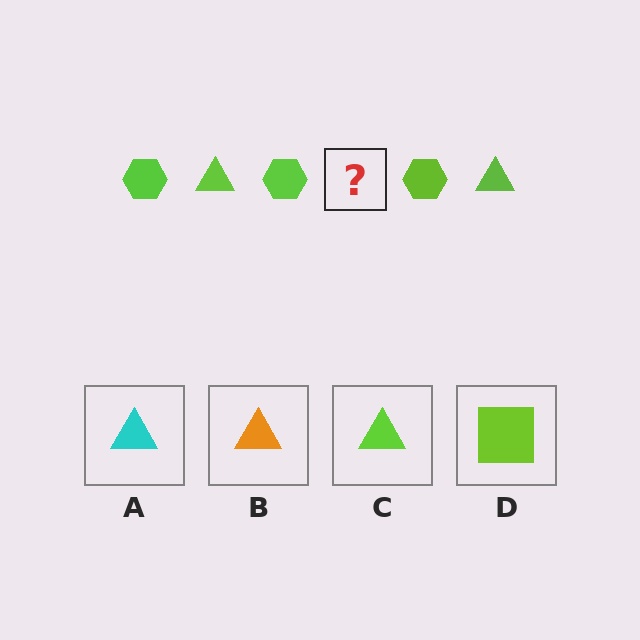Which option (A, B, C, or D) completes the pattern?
C.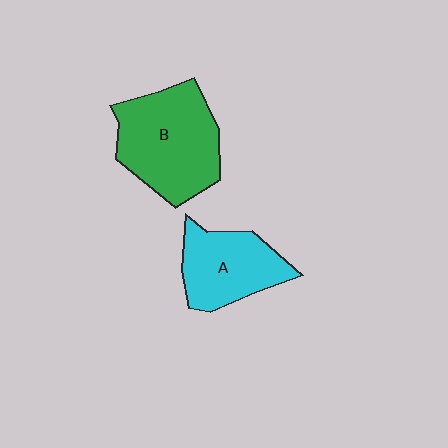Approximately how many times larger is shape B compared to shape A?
Approximately 1.4 times.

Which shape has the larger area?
Shape B (green).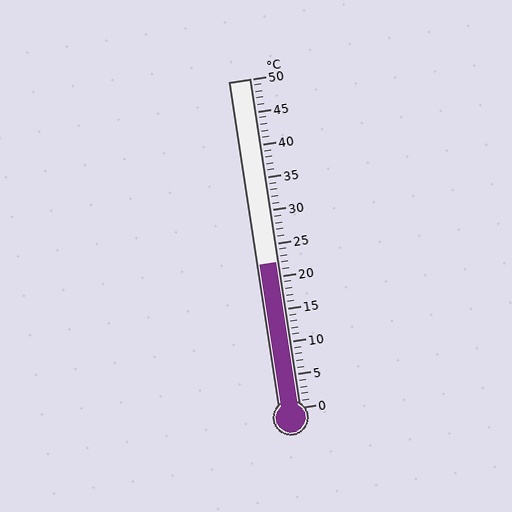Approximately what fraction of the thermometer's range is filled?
The thermometer is filled to approximately 45% of its range.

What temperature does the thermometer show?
The thermometer shows approximately 22°C.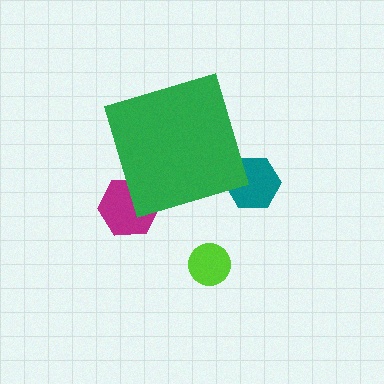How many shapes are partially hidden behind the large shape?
2 shapes are partially hidden.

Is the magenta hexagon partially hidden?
Yes, the magenta hexagon is partially hidden behind the green diamond.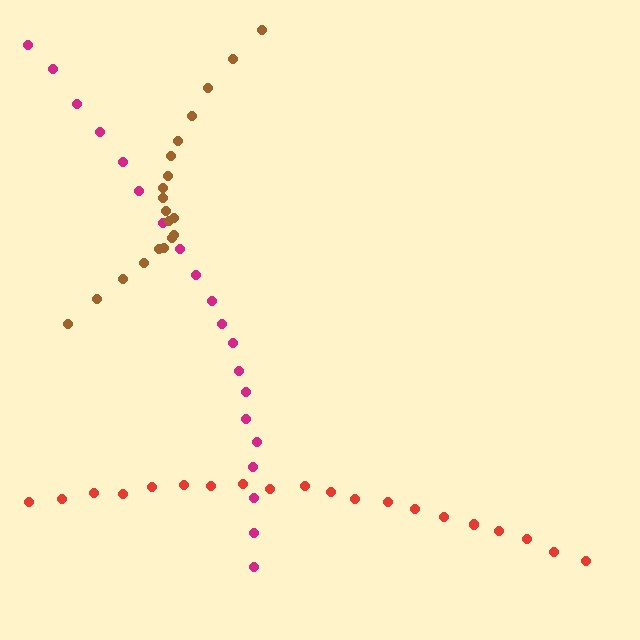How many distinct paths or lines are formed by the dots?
There are 3 distinct paths.